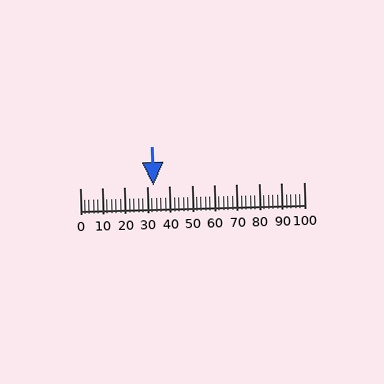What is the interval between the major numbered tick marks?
The major tick marks are spaced 10 units apart.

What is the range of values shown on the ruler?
The ruler shows values from 0 to 100.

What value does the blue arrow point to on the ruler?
The blue arrow points to approximately 33.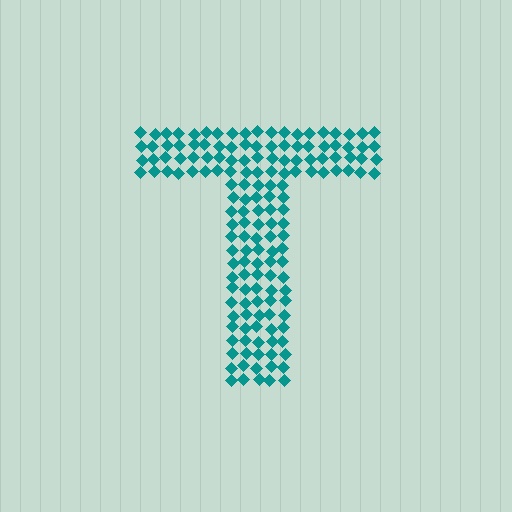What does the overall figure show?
The overall figure shows the letter T.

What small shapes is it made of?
It is made of small diamonds.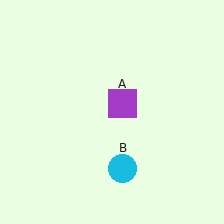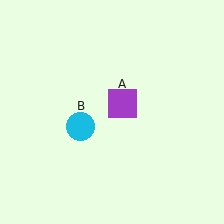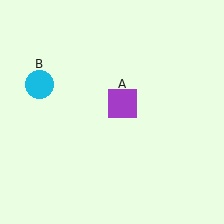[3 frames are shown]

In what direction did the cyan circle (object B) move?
The cyan circle (object B) moved up and to the left.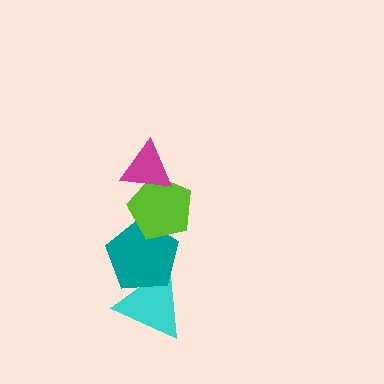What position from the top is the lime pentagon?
The lime pentagon is 2nd from the top.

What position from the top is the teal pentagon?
The teal pentagon is 3rd from the top.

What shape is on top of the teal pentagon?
The lime pentagon is on top of the teal pentagon.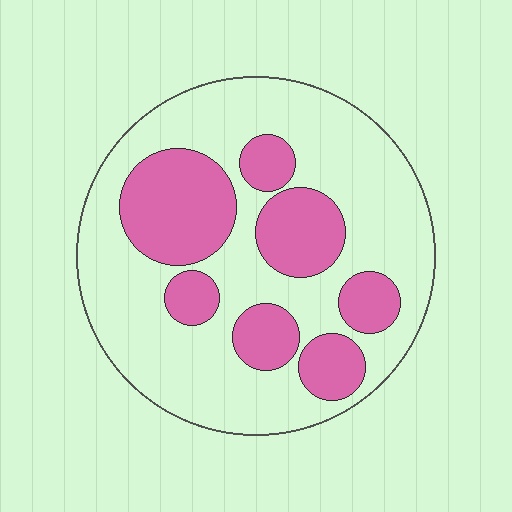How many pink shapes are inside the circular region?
7.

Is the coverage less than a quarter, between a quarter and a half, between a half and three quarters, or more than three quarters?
Between a quarter and a half.